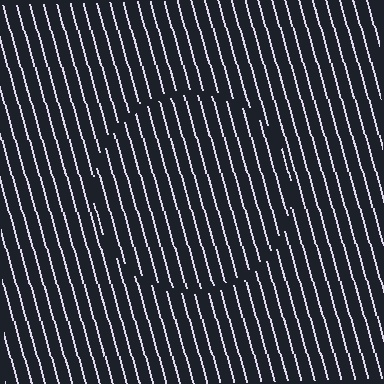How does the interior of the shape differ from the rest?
The interior of the shape contains the same grating, shifted by half a period — the contour is defined by the phase discontinuity where line-ends from the inner and outer gratings abut.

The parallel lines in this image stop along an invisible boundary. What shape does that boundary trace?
An illusory circle. The interior of the shape contains the same grating, shifted by half a period — the contour is defined by the phase discontinuity where line-ends from the inner and outer gratings abut.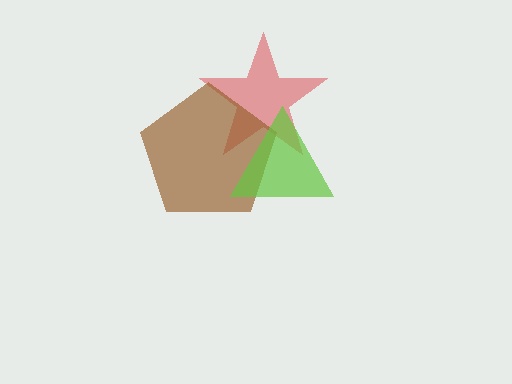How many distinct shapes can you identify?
There are 3 distinct shapes: a red star, a brown pentagon, a lime triangle.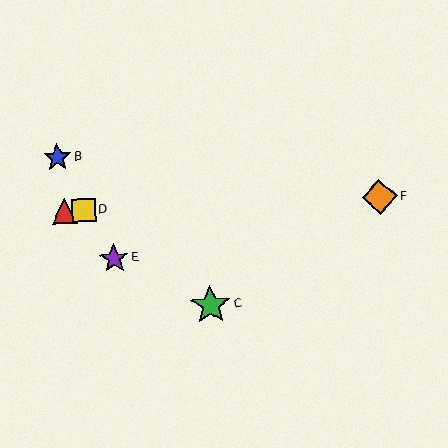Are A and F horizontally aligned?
Yes, both are at y≈211.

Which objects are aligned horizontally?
Objects A, D, F are aligned horizontally.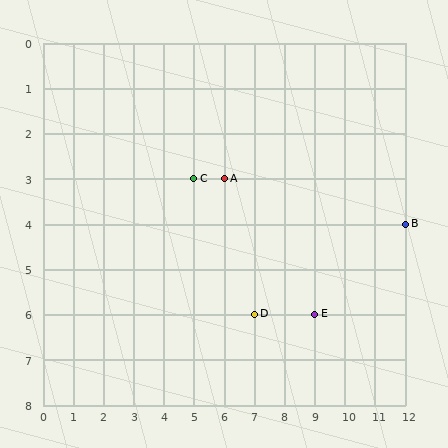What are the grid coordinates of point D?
Point D is at grid coordinates (7, 6).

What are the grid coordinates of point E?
Point E is at grid coordinates (9, 6).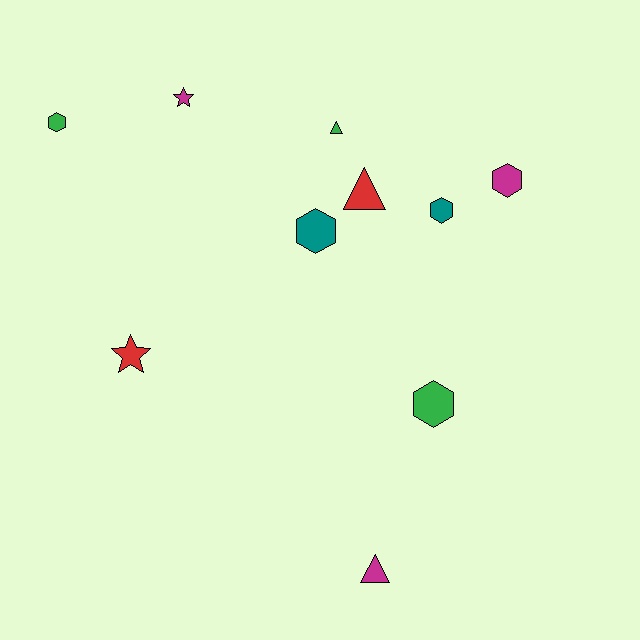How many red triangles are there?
There is 1 red triangle.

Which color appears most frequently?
Magenta, with 3 objects.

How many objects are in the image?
There are 10 objects.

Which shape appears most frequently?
Hexagon, with 5 objects.